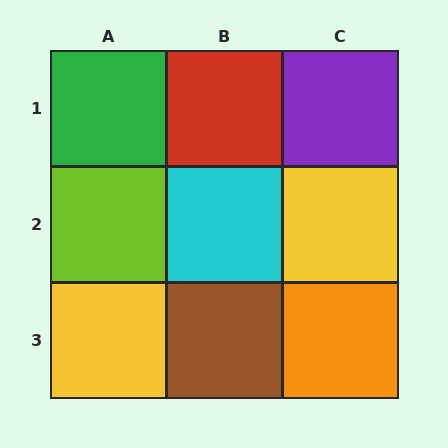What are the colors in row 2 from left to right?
Lime, cyan, yellow.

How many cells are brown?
1 cell is brown.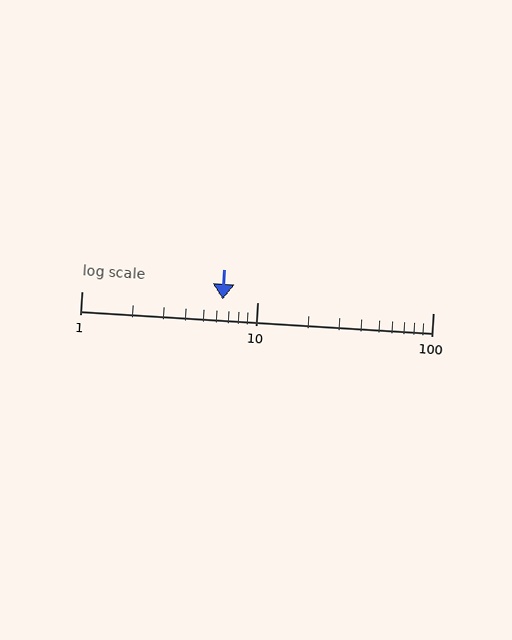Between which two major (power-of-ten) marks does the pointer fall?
The pointer is between 1 and 10.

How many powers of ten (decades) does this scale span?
The scale spans 2 decades, from 1 to 100.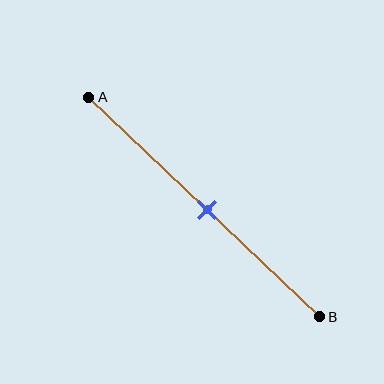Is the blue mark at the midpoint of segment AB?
Yes, the mark is approximately at the midpoint.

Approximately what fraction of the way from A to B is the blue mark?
The blue mark is approximately 50% of the way from A to B.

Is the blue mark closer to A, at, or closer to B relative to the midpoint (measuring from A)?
The blue mark is approximately at the midpoint of segment AB.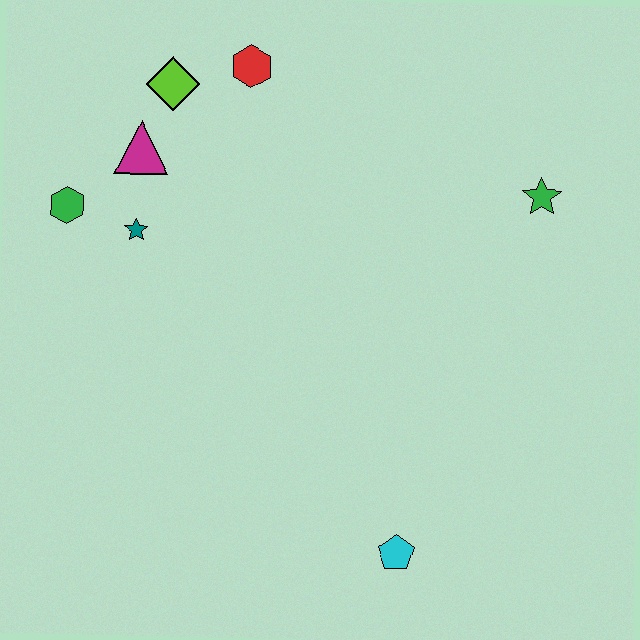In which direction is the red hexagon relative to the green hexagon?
The red hexagon is to the right of the green hexagon.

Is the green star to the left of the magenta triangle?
No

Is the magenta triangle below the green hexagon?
No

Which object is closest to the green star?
The red hexagon is closest to the green star.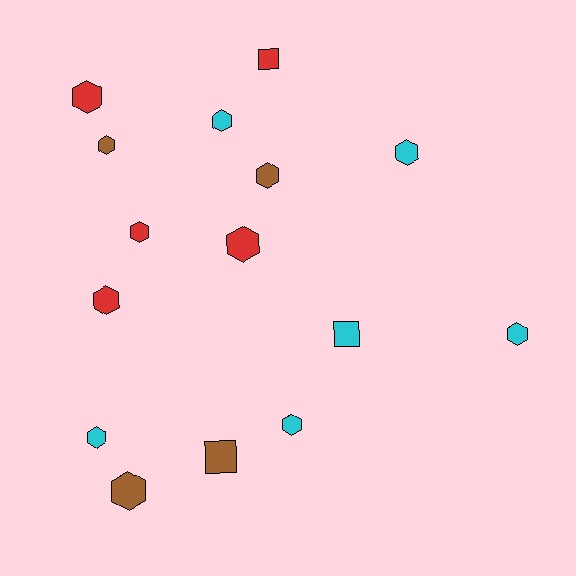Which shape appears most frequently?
Hexagon, with 12 objects.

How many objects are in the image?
There are 15 objects.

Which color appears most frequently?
Cyan, with 6 objects.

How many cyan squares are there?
There is 1 cyan square.